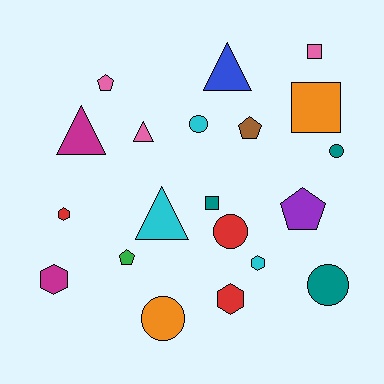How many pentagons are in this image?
There are 4 pentagons.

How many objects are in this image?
There are 20 objects.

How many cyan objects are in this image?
There are 3 cyan objects.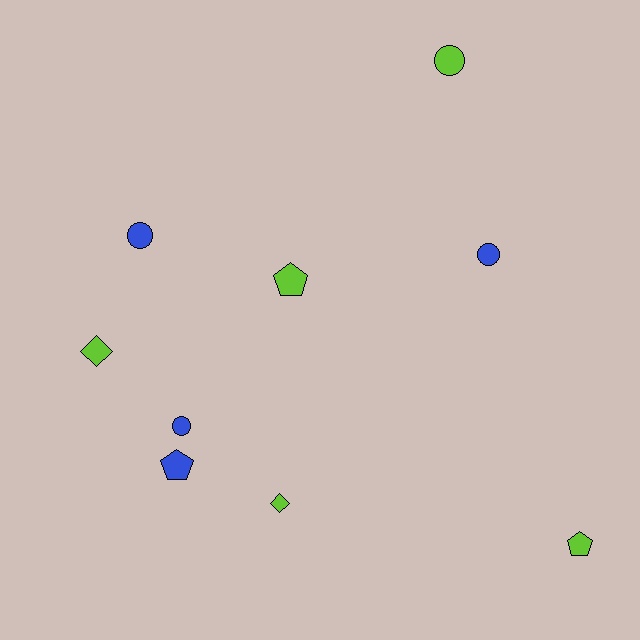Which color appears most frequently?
Lime, with 5 objects.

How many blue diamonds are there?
There are no blue diamonds.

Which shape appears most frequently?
Circle, with 4 objects.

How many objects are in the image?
There are 9 objects.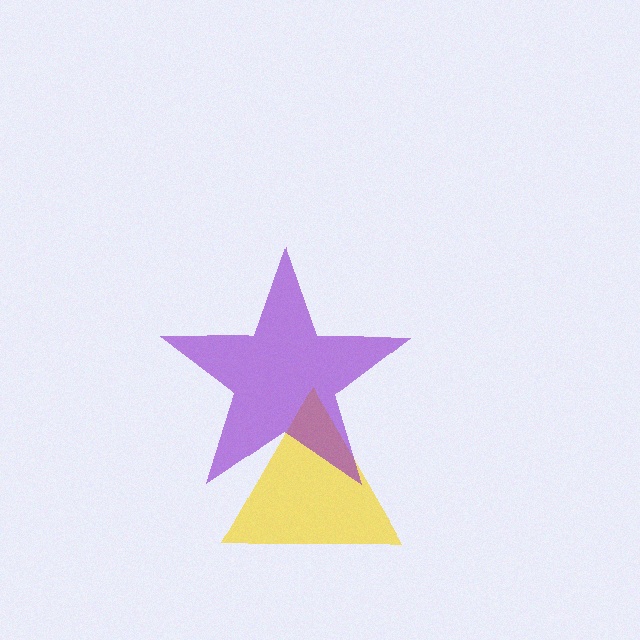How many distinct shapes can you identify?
There are 2 distinct shapes: a yellow triangle, a purple star.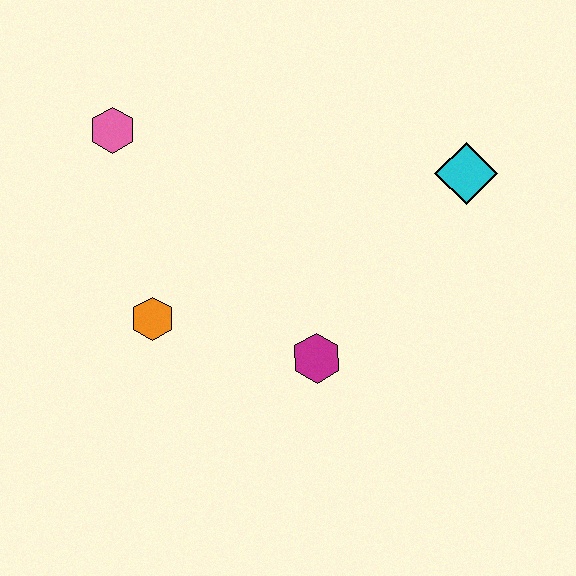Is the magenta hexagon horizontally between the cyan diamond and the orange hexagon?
Yes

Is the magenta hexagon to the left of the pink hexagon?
No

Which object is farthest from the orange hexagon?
The cyan diamond is farthest from the orange hexagon.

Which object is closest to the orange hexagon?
The magenta hexagon is closest to the orange hexagon.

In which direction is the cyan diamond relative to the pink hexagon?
The cyan diamond is to the right of the pink hexagon.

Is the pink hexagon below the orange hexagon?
No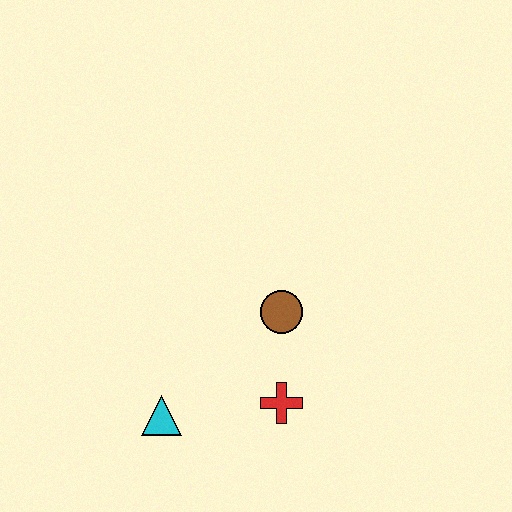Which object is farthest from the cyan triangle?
The brown circle is farthest from the cyan triangle.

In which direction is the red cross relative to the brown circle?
The red cross is below the brown circle.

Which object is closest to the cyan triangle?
The red cross is closest to the cyan triangle.